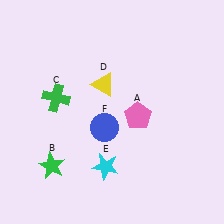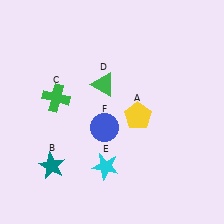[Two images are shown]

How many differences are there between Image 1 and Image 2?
There are 3 differences between the two images.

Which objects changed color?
A changed from pink to yellow. B changed from green to teal. D changed from yellow to green.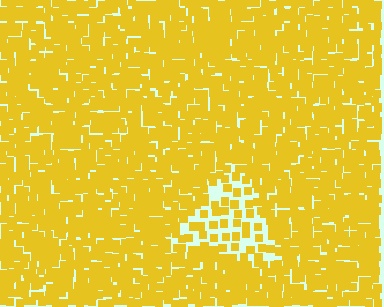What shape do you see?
I see a triangle.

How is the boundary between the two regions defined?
The boundary is defined by a change in element density (approximately 2.4x ratio). All elements are the same color, size, and shape.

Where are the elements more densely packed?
The elements are more densely packed outside the triangle boundary.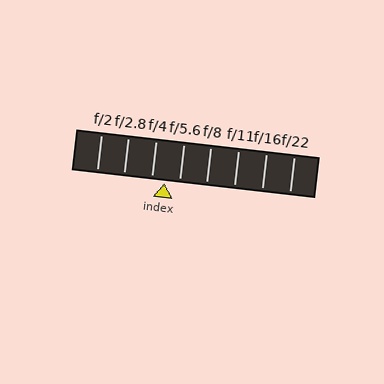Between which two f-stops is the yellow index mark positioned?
The index mark is between f/4 and f/5.6.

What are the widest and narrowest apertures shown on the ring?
The widest aperture shown is f/2 and the narrowest is f/22.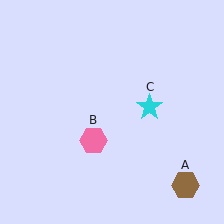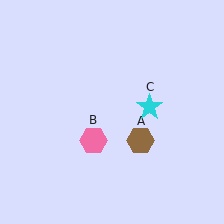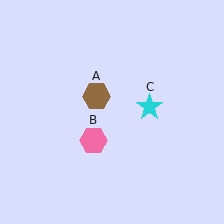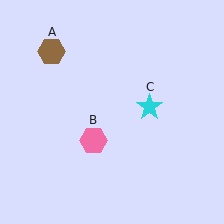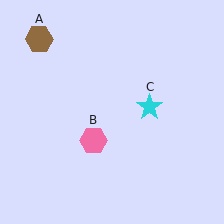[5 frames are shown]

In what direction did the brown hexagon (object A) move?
The brown hexagon (object A) moved up and to the left.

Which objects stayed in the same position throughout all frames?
Pink hexagon (object B) and cyan star (object C) remained stationary.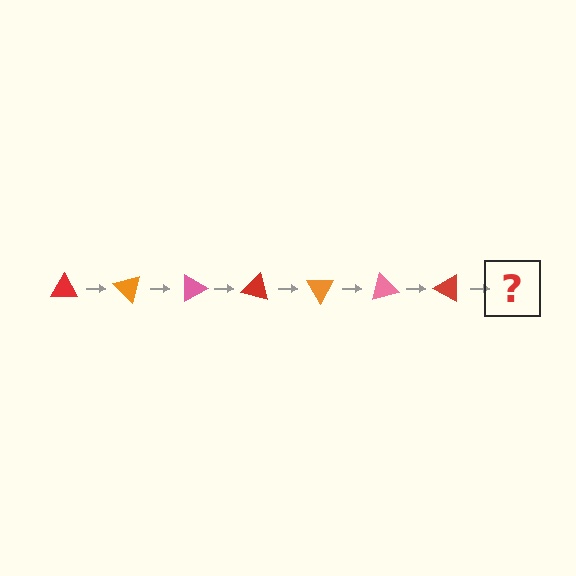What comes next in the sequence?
The next element should be an orange triangle, rotated 315 degrees from the start.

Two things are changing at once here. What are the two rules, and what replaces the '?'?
The two rules are that it rotates 45 degrees each step and the color cycles through red, orange, and pink. The '?' should be an orange triangle, rotated 315 degrees from the start.